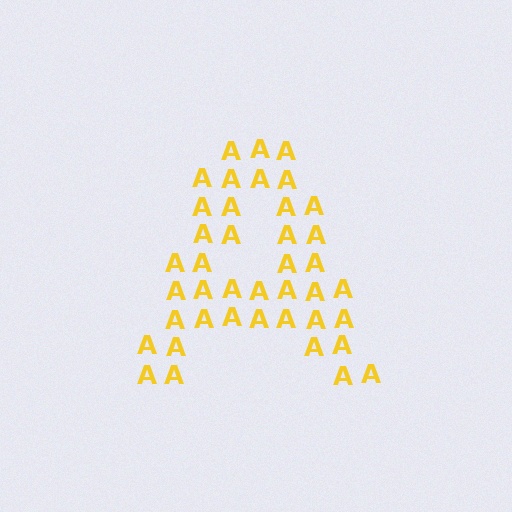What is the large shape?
The large shape is the letter A.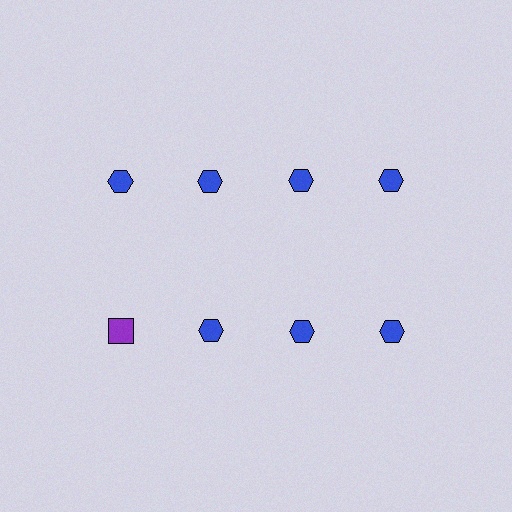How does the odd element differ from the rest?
It differs in both color (purple instead of blue) and shape (square instead of hexagon).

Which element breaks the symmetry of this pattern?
The purple square in the second row, leftmost column breaks the symmetry. All other shapes are blue hexagons.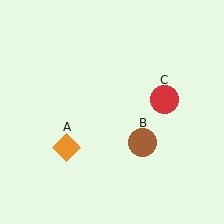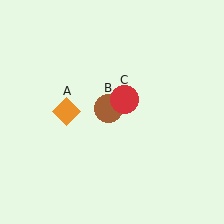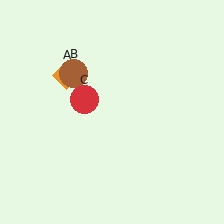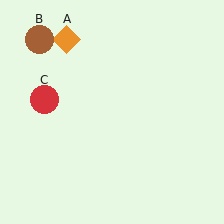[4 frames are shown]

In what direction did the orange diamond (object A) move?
The orange diamond (object A) moved up.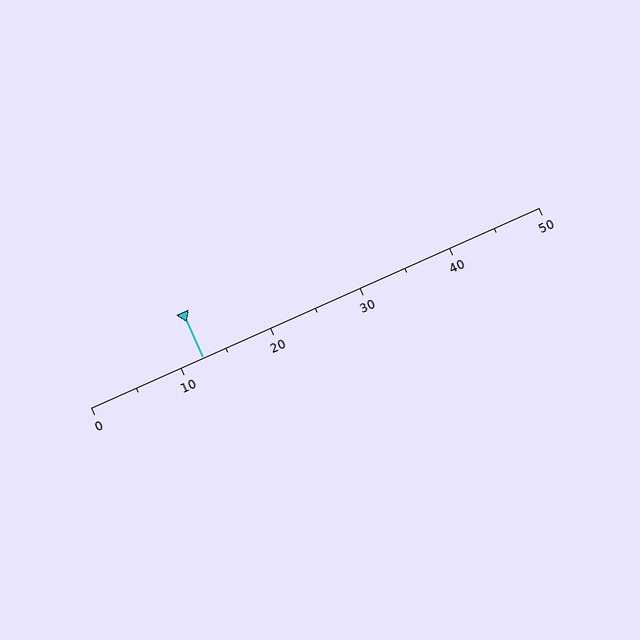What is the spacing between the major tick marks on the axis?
The major ticks are spaced 10 apart.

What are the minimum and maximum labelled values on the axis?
The axis runs from 0 to 50.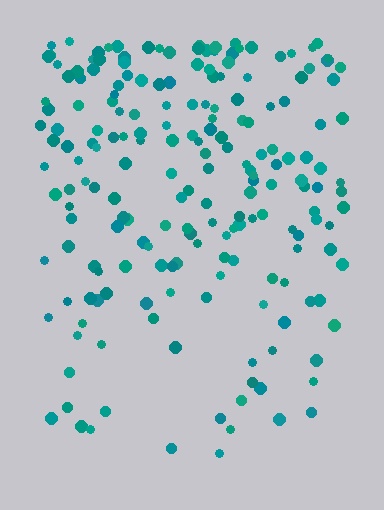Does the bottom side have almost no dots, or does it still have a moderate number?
Still a moderate number, just noticeably fewer than the top.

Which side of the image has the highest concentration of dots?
The top.